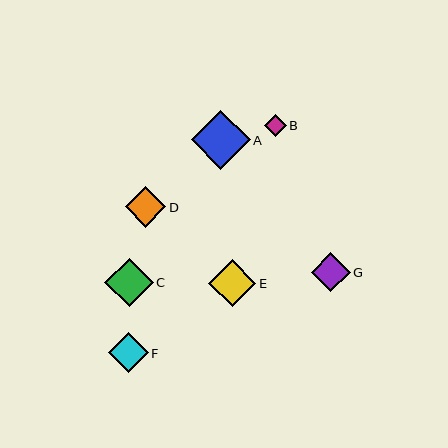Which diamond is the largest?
Diamond A is the largest with a size of approximately 59 pixels.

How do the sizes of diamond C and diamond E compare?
Diamond C and diamond E are approximately the same size.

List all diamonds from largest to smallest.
From largest to smallest: A, C, E, D, F, G, B.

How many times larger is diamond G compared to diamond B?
Diamond G is approximately 1.8 times the size of diamond B.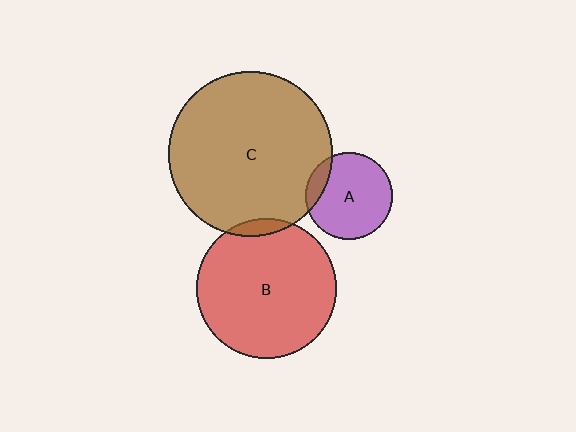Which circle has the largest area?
Circle C (brown).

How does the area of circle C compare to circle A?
Approximately 3.6 times.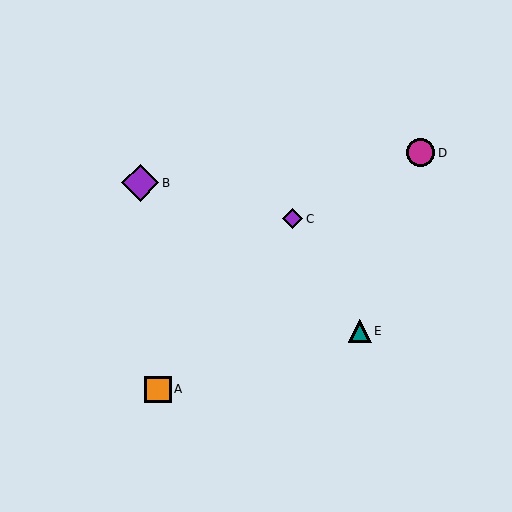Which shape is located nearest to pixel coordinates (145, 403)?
The orange square (labeled A) at (158, 389) is nearest to that location.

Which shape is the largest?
The purple diamond (labeled B) is the largest.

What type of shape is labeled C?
Shape C is a purple diamond.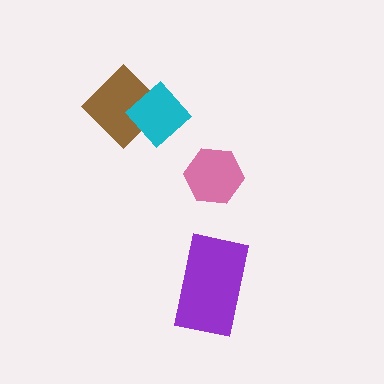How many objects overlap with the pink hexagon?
0 objects overlap with the pink hexagon.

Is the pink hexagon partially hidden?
No, no other shape covers it.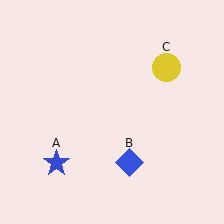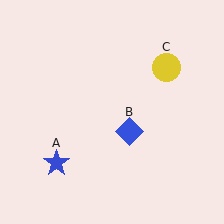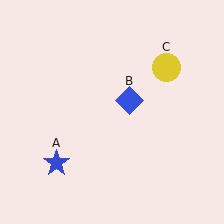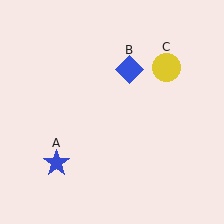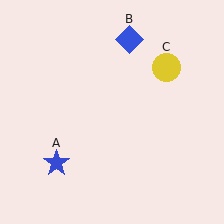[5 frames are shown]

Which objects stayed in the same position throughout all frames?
Blue star (object A) and yellow circle (object C) remained stationary.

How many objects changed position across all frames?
1 object changed position: blue diamond (object B).